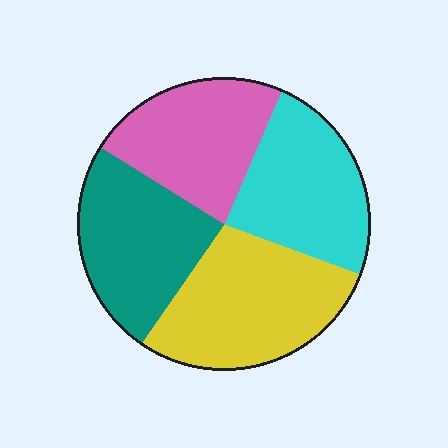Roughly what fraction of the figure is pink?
Pink covers 23% of the figure.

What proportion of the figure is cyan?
Cyan covers 24% of the figure.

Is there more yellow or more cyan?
Yellow.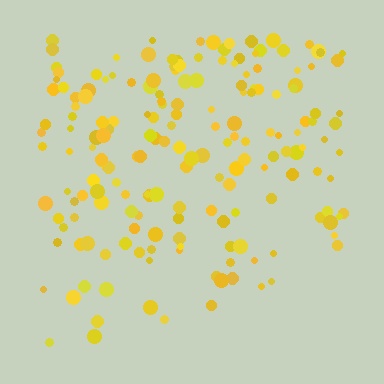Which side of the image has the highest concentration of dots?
The top.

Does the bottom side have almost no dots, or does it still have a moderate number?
Still a moderate number, just noticeably fewer than the top.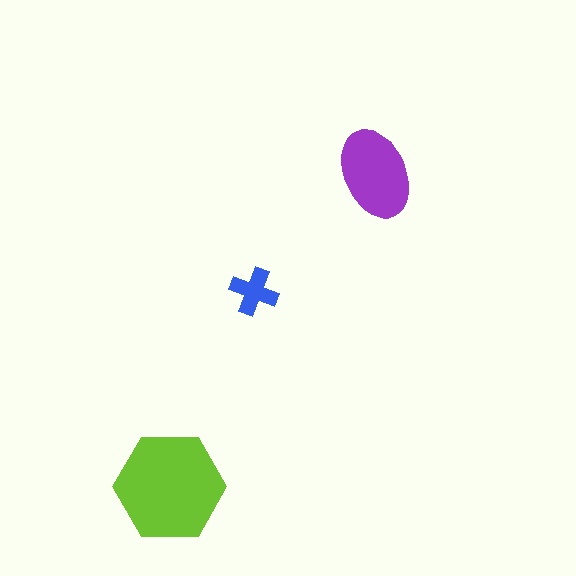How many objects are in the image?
There are 3 objects in the image.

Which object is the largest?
The lime hexagon.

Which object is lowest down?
The lime hexagon is bottommost.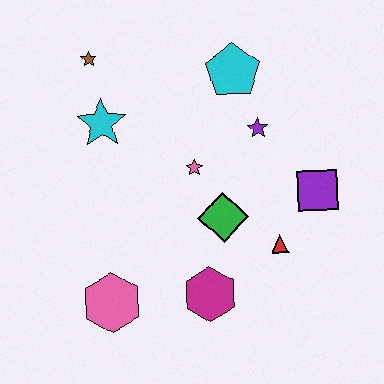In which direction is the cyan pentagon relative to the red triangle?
The cyan pentagon is above the red triangle.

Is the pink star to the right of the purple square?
No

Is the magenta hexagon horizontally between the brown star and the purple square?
Yes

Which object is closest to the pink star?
The green diamond is closest to the pink star.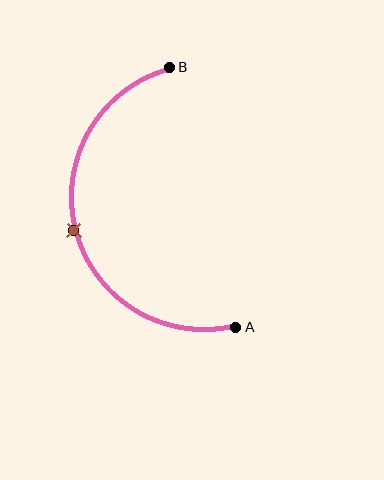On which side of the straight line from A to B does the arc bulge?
The arc bulges to the left of the straight line connecting A and B.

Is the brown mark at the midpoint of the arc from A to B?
Yes. The brown mark lies on the arc at equal arc-length from both A and B — it is the arc midpoint.